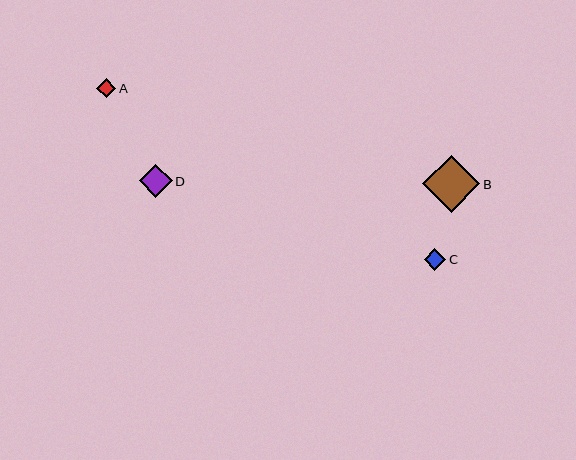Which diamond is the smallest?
Diamond A is the smallest with a size of approximately 20 pixels.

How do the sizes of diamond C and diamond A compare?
Diamond C and diamond A are approximately the same size.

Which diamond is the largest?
Diamond B is the largest with a size of approximately 57 pixels.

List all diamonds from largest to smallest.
From largest to smallest: B, D, C, A.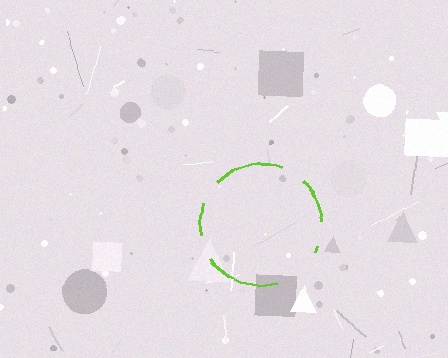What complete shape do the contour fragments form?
The contour fragments form a circle.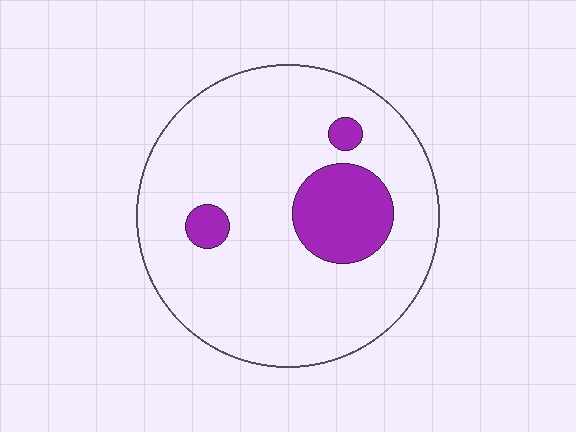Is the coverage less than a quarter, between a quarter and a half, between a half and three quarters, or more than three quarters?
Less than a quarter.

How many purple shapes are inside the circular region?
3.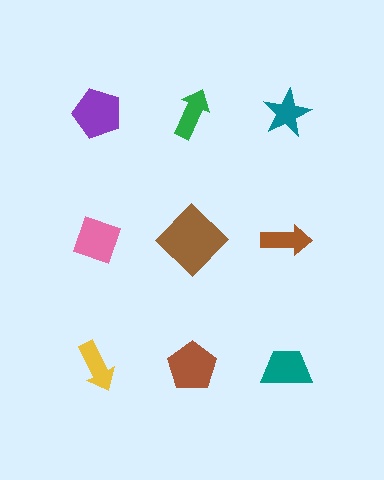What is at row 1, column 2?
A green arrow.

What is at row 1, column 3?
A teal star.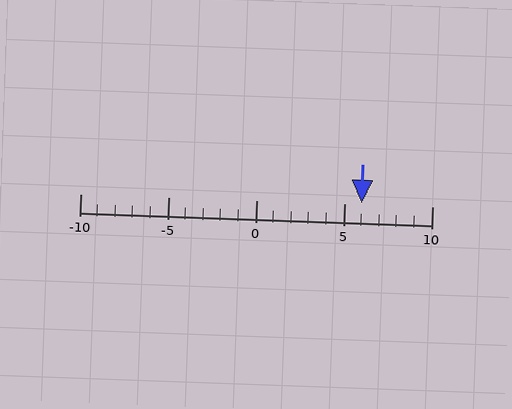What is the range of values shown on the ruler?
The ruler shows values from -10 to 10.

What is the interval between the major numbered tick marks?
The major tick marks are spaced 5 units apart.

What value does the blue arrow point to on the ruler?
The blue arrow points to approximately 6.